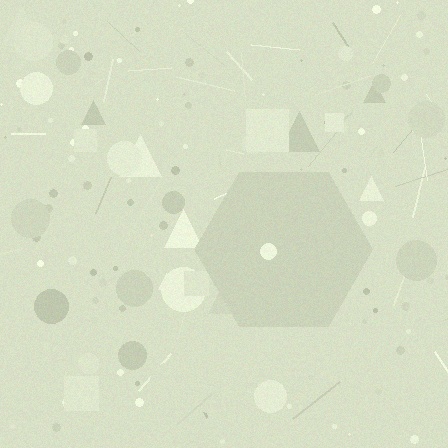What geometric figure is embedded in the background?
A hexagon is embedded in the background.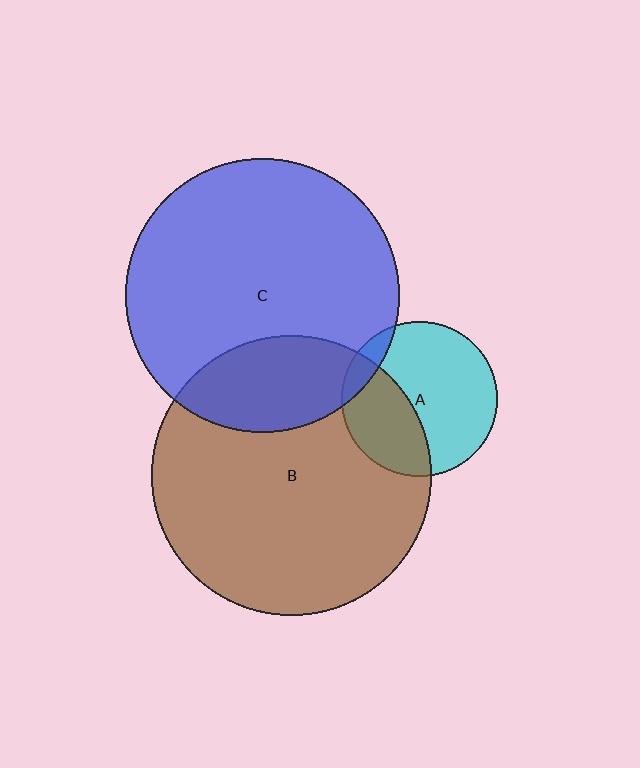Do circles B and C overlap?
Yes.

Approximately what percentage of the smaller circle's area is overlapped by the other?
Approximately 25%.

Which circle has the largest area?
Circle B (brown).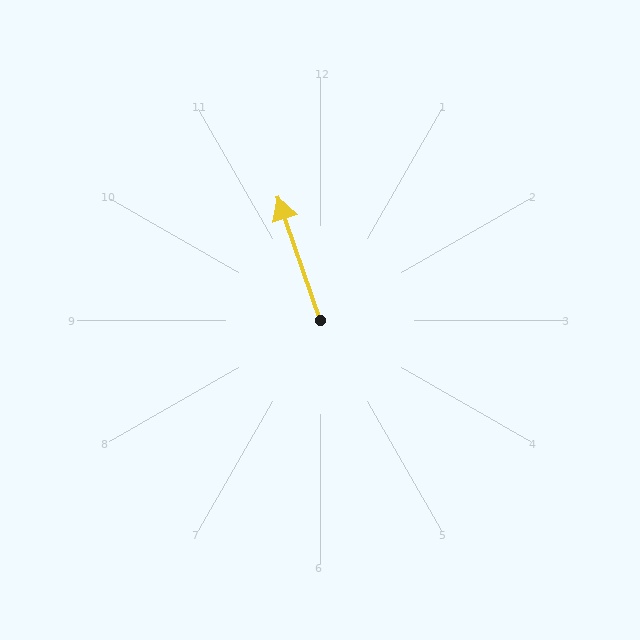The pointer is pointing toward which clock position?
Roughly 11 o'clock.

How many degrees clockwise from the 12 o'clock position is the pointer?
Approximately 341 degrees.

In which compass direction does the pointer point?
North.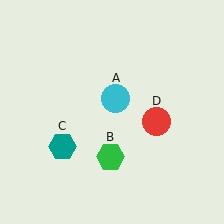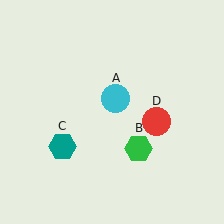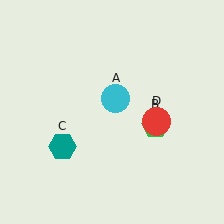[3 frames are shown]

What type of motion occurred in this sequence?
The green hexagon (object B) rotated counterclockwise around the center of the scene.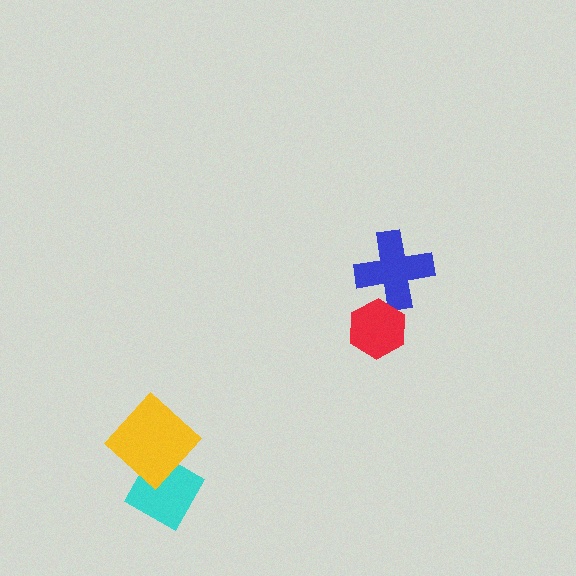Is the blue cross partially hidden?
Yes, it is partially covered by another shape.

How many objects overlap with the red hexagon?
1 object overlaps with the red hexagon.